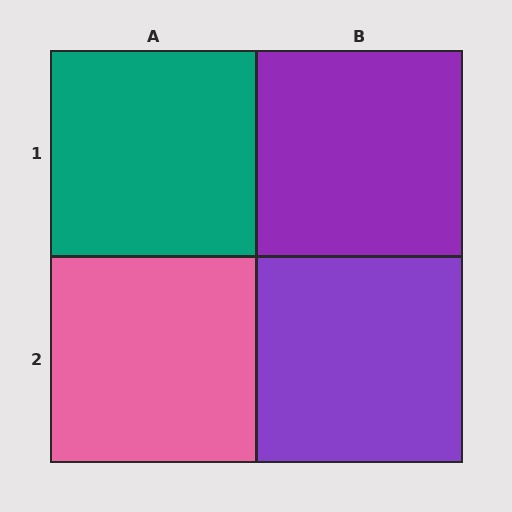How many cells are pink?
1 cell is pink.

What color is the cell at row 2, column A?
Pink.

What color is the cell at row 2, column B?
Purple.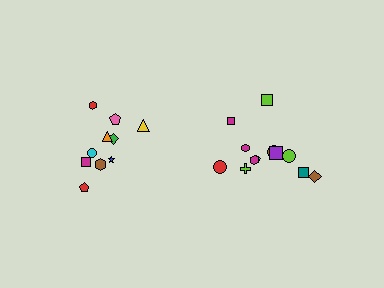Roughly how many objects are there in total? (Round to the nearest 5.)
Roughly 20 objects in total.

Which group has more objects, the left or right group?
The right group.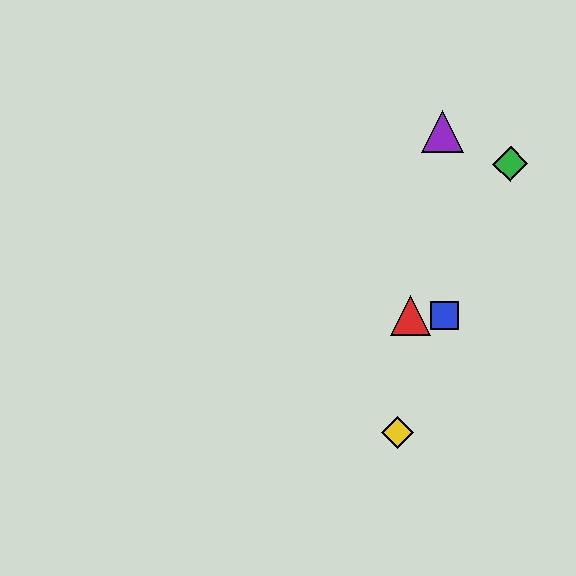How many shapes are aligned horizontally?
2 shapes (the red triangle, the blue square) are aligned horizontally.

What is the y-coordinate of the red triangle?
The red triangle is at y≈316.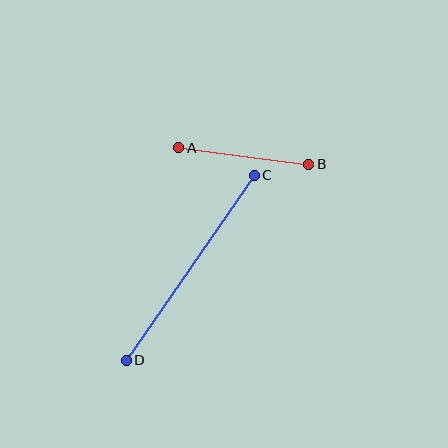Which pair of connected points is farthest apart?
Points C and D are farthest apart.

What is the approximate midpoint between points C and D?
The midpoint is at approximately (190, 268) pixels.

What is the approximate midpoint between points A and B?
The midpoint is at approximately (244, 156) pixels.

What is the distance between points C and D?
The distance is approximately 225 pixels.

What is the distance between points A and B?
The distance is approximately 131 pixels.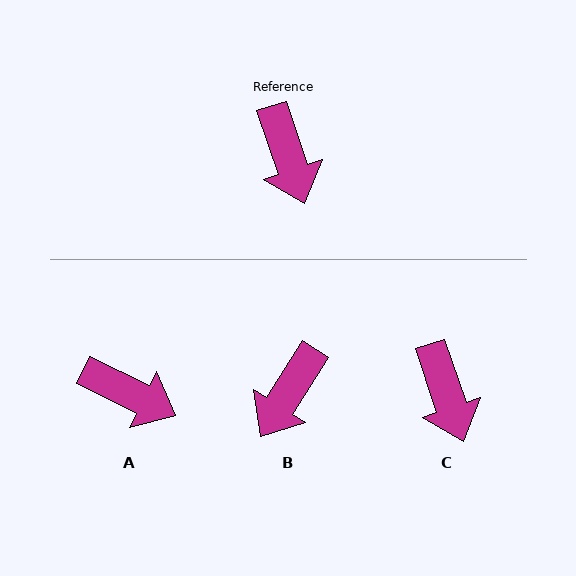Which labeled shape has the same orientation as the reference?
C.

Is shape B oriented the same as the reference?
No, it is off by about 51 degrees.